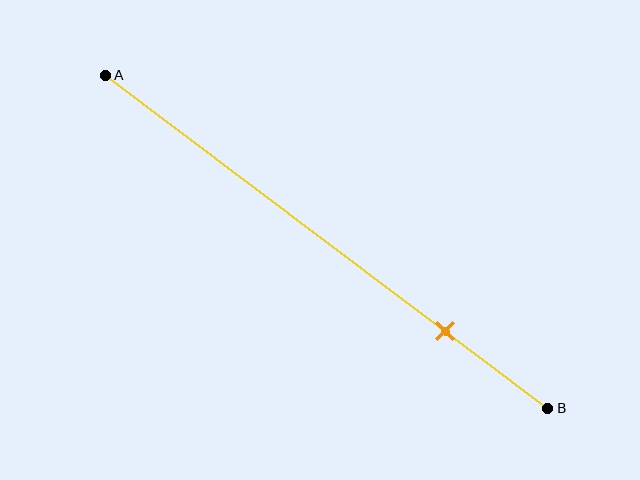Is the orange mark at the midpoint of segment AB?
No, the mark is at about 75% from A, not at the 50% midpoint.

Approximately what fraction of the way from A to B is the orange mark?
The orange mark is approximately 75% of the way from A to B.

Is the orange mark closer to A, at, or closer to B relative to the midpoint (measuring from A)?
The orange mark is closer to point B than the midpoint of segment AB.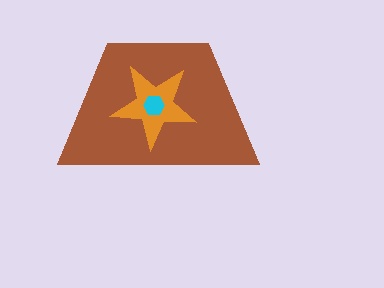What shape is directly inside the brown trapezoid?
The orange star.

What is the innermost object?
The cyan hexagon.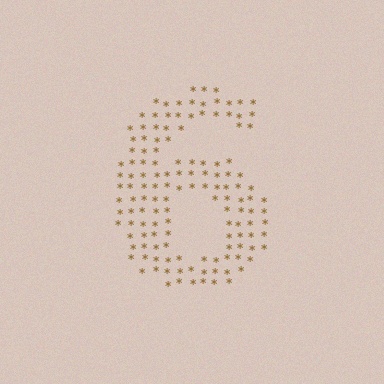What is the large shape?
The large shape is the digit 6.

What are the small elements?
The small elements are asterisks.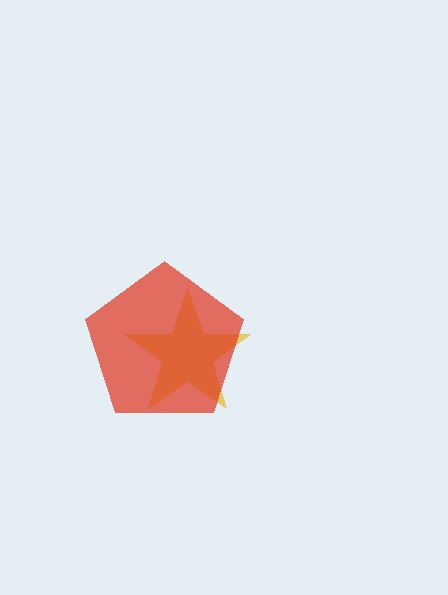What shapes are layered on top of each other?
The layered shapes are: a yellow star, a red pentagon.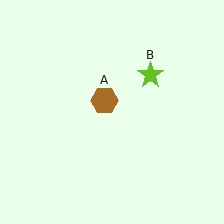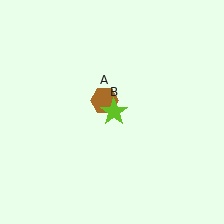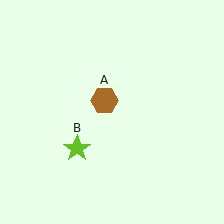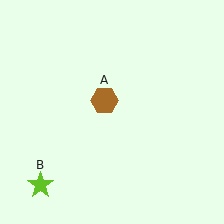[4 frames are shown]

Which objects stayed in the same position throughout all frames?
Brown hexagon (object A) remained stationary.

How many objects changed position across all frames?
1 object changed position: lime star (object B).